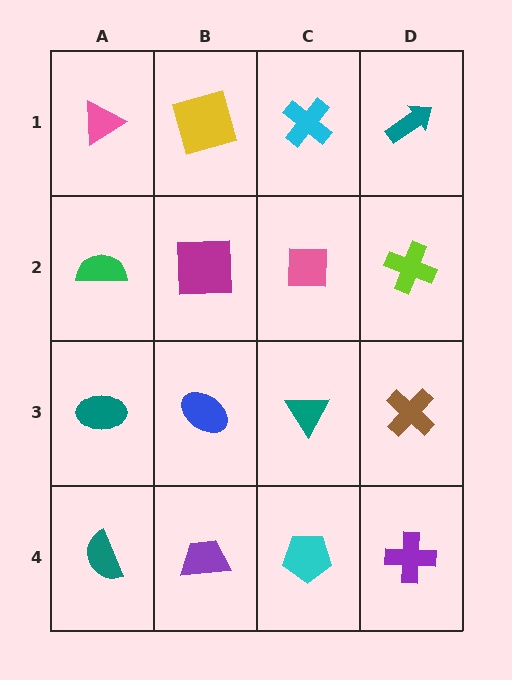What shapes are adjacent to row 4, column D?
A brown cross (row 3, column D), a cyan pentagon (row 4, column C).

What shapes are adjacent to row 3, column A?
A green semicircle (row 2, column A), a teal semicircle (row 4, column A), a blue ellipse (row 3, column B).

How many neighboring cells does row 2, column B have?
4.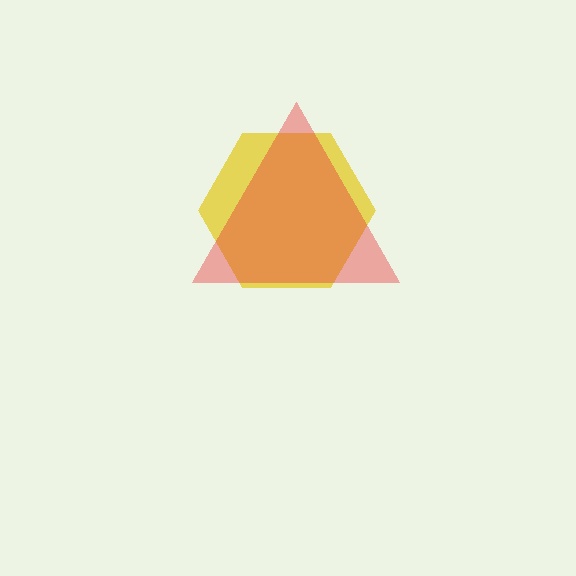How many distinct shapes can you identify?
There are 2 distinct shapes: a yellow hexagon, a red triangle.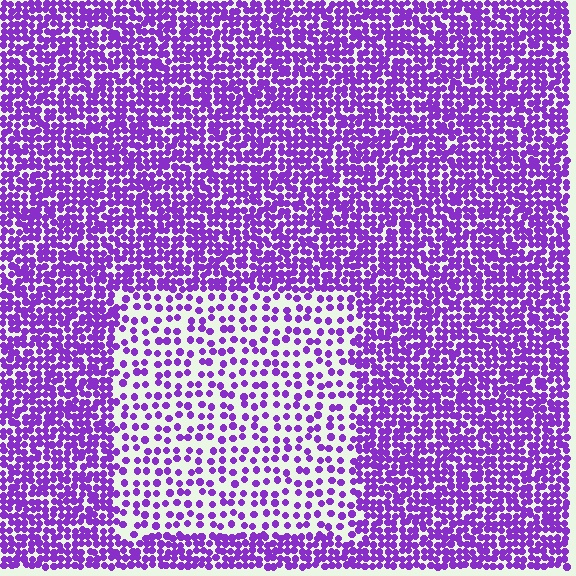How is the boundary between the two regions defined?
The boundary is defined by a change in element density (approximately 2.3x ratio). All elements are the same color, size, and shape.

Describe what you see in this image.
The image contains small purple elements arranged at two different densities. A rectangle-shaped region is visible where the elements are less densely packed than the surrounding area.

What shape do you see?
I see a rectangle.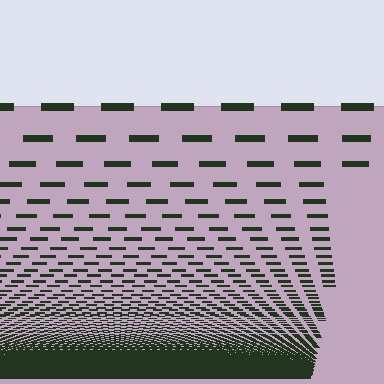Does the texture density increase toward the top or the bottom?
Density increases toward the bottom.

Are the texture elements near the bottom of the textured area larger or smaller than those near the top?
Smaller. The gradient is inverted — elements near the bottom are smaller and denser.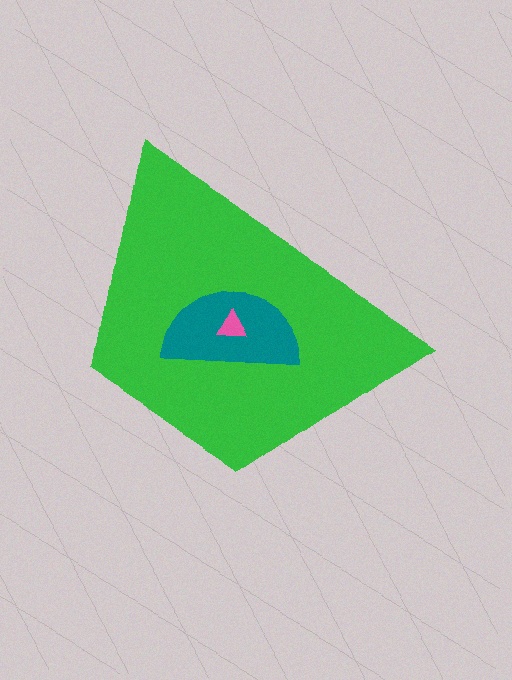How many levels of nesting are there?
3.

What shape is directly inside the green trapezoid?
The teal semicircle.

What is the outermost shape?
The green trapezoid.